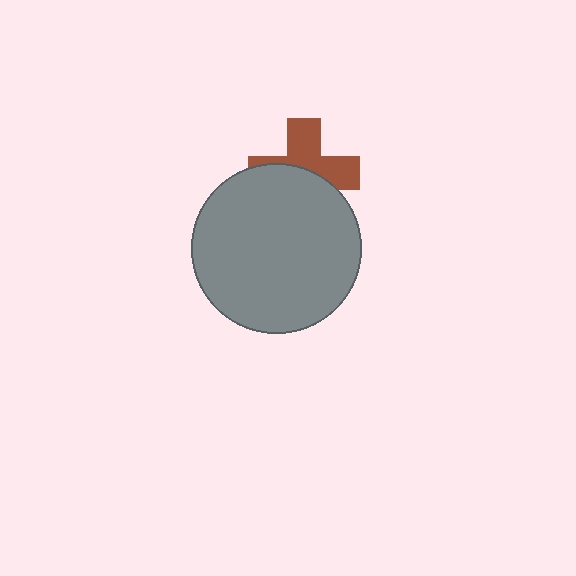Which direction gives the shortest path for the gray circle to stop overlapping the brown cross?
Moving down gives the shortest separation.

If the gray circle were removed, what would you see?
You would see the complete brown cross.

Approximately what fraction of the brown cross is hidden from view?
Roughly 50% of the brown cross is hidden behind the gray circle.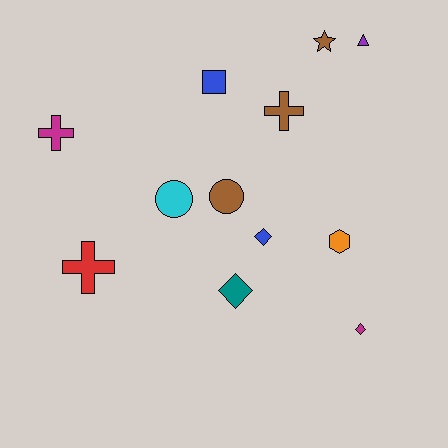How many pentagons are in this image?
There are no pentagons.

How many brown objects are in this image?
There are 3 brown objects.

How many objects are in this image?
There are 12 objects.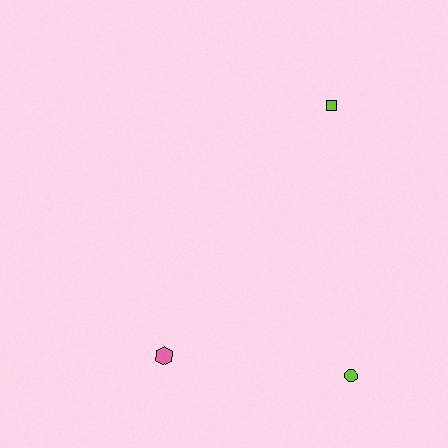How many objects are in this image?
There are 3 objects.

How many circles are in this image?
There is 1 circle.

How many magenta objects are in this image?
There are no magenta objects.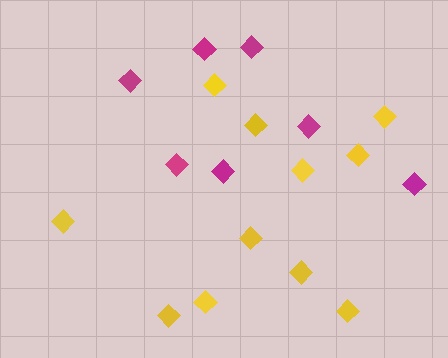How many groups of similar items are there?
There are 2 groups: one group of magenta diamonds (7) and one group of yellow diamonds (11).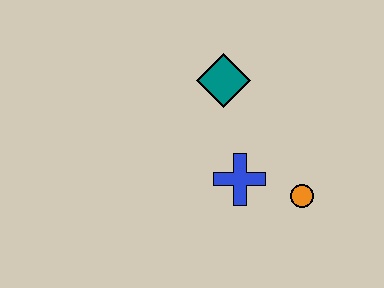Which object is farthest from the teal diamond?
The orange circle is farthest from the teal diamond.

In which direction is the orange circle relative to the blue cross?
The orange circle is to the right of the blue cross.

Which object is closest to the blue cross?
The orange circle is closest to the blue cross.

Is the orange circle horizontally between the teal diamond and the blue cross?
No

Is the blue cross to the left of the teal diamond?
No